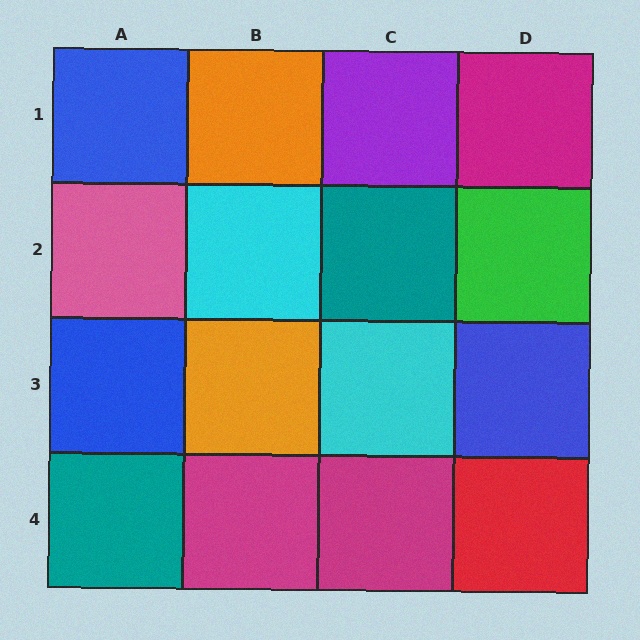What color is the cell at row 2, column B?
Cyan.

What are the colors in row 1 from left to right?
Blue, orange, purple, magenta.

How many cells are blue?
3 cells are blue.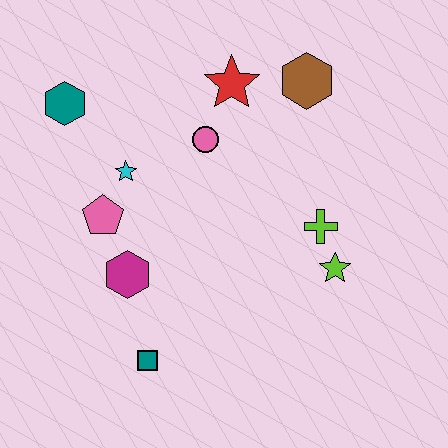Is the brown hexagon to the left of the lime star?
Yes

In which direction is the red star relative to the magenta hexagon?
The red star is above the magenta hexagon.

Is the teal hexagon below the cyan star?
No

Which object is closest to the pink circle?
The red star is closest to the pink circle.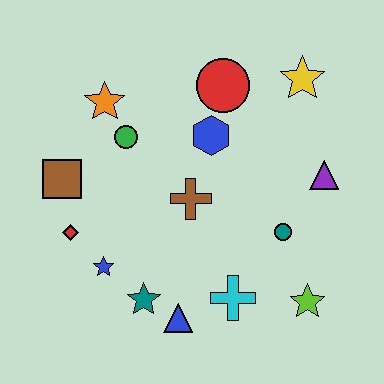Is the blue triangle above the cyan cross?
No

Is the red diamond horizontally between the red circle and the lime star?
No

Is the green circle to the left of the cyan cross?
Yes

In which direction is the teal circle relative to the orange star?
The teal circle is to the right of the orange star.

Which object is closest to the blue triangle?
The teal star is closest to the blue triangle.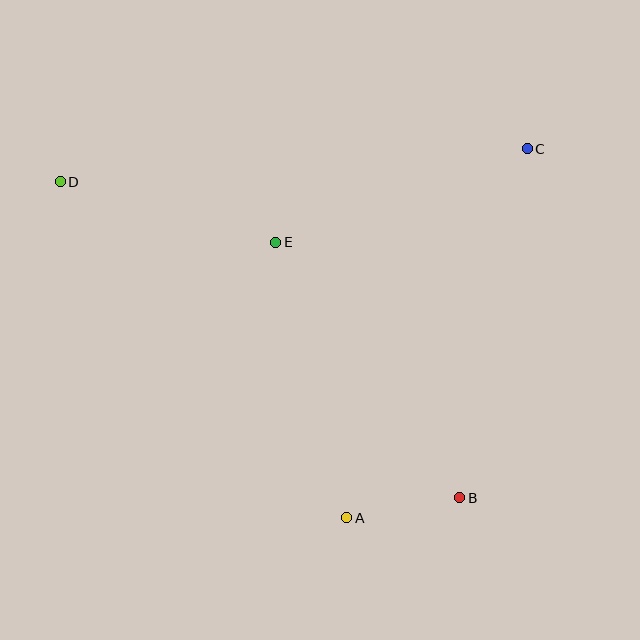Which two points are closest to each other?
Points A and B are closest to each other.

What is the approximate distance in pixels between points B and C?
The distance between B and C is approximately 356 pixels.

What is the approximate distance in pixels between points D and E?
The distance between D and E is approximately 224 pixels.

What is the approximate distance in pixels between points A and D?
The distance between A and D is approximately 441 pixels.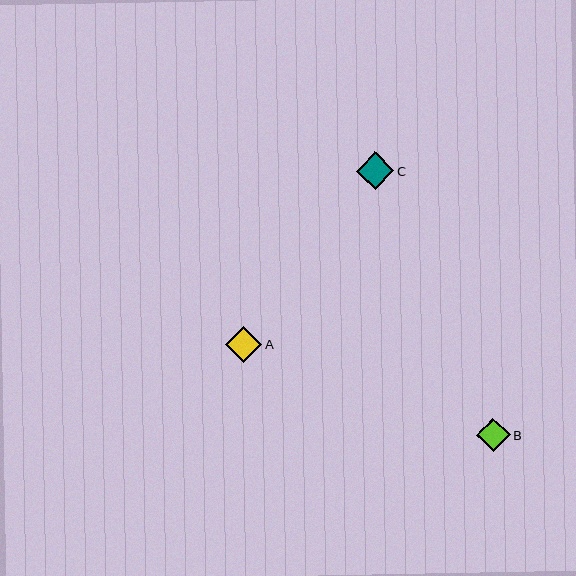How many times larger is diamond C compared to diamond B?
Diamond C is approximately 1.1 times the size of diamond B.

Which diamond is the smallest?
Diamond B is the smallest with a size of approximately 34 pixels.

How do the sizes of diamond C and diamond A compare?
Diamond C and diamond A are approximately the same size.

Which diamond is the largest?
Diamond C is the largest with a size of approximately 37 pixels.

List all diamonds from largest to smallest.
From largest to smallest: C, A, B.